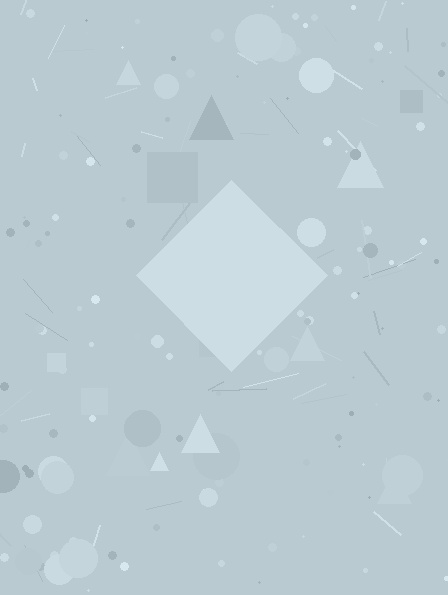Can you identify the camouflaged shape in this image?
The camouflaged shape is a diamond.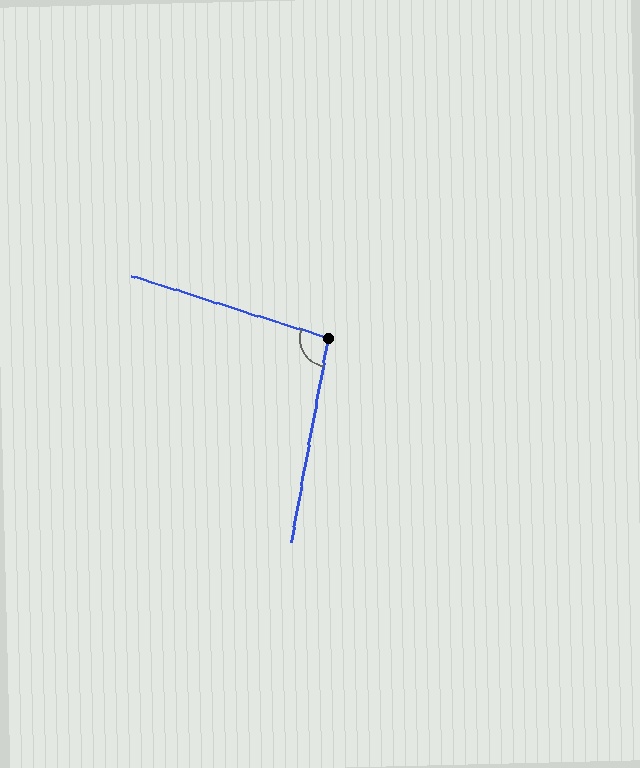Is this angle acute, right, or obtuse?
It is obtuse.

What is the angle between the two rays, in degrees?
Approximately 97 degrees.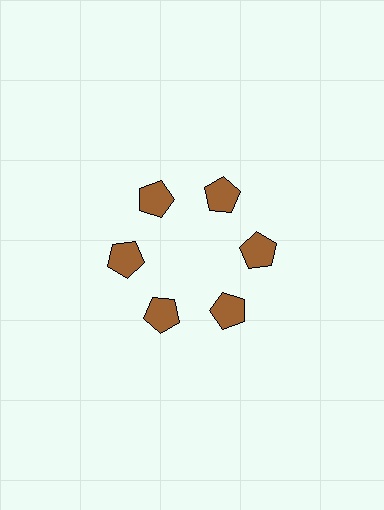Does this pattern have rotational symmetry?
Yes, this pattern has 6-fold rotational symmetry. It looks the same after rotating 60 degrees around the center.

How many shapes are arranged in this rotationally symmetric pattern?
There are 6 shapes, arranged in 6 groups of 1.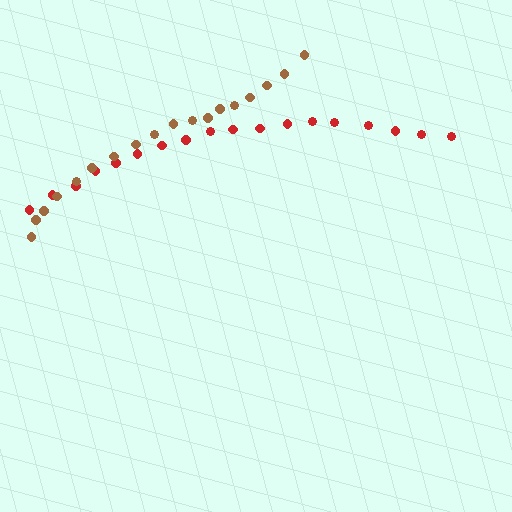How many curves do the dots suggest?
There are 2 distinct paths.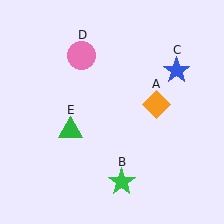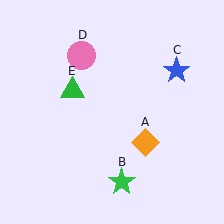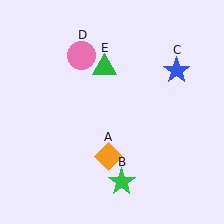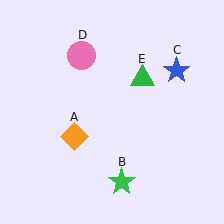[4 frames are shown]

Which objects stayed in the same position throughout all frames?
Green star (object B) and blue star (object C) and pink circle (object D) remained stationary.